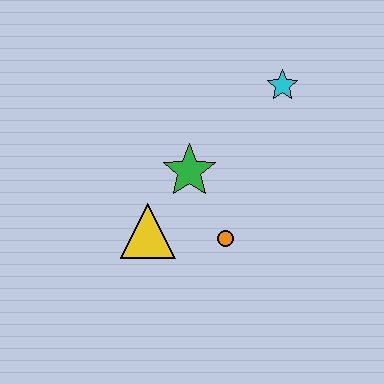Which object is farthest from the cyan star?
The yellow triangle is farthest from the cyan star.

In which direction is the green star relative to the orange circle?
The green star is above the orange circle.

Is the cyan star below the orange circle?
No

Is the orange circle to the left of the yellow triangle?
No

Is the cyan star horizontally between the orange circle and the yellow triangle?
No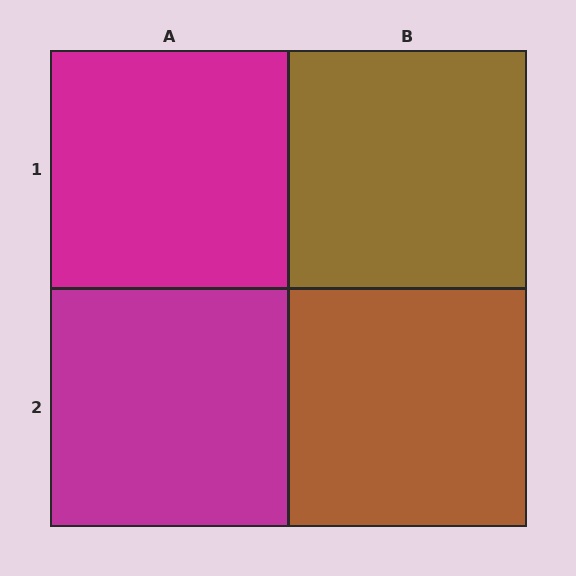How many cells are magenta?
2 cells are magenta.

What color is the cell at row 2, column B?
Brown.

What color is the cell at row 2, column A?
Magenta.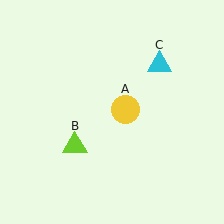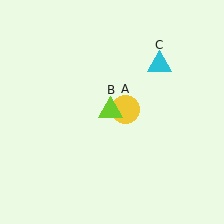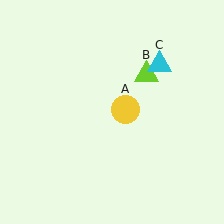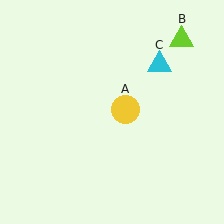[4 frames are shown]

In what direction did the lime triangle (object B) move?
The lime triangle (object B) moved up and to the right.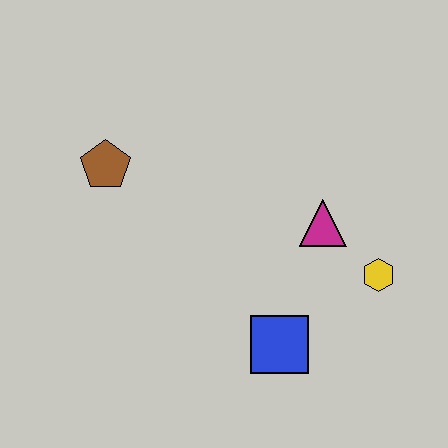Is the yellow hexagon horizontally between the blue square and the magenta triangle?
No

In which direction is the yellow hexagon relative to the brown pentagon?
The yellow hexagon is to the right of the brown pentagon.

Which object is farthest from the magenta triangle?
The brown pentagon is farthest from the magenta triangle.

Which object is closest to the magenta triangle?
The yellow hexagon is closest to the magenta triangle.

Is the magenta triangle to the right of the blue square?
Yes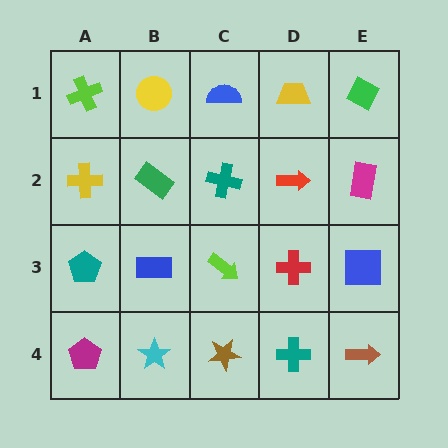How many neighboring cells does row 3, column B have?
4.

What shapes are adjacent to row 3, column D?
A red arrow (row 2, column D), a teal cross (row 4, column D), a lime arrow (row 3, column C), a blue square (row 3, column E).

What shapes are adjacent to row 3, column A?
A yellow cross (row 2, column A), a magenta pentagon (row 4, column A), a blue rectangle (row 3, column B).